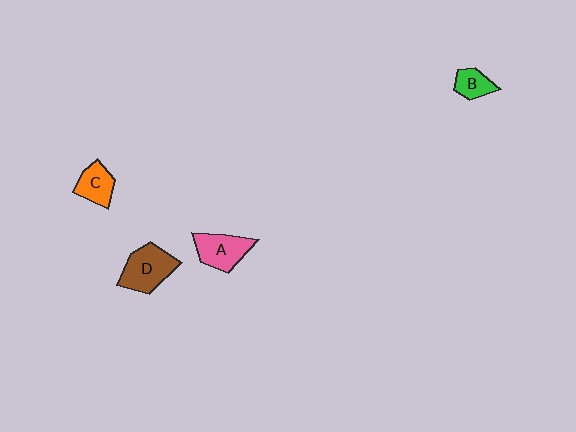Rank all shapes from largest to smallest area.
From largest to smallest: D (brown), A (pink), C (orange), B (green).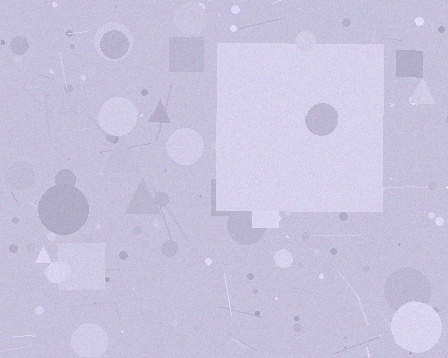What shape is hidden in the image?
A square is hidden in the image.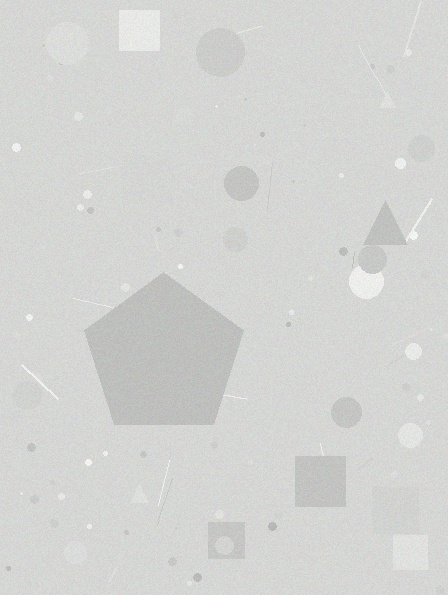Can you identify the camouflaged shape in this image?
The camouflaged shape is a pentagon.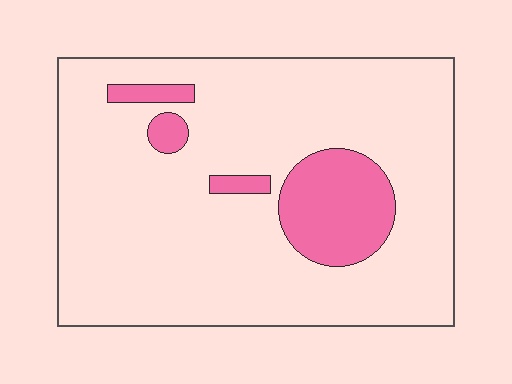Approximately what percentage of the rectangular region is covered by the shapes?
Approximately 15%.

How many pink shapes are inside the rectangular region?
4.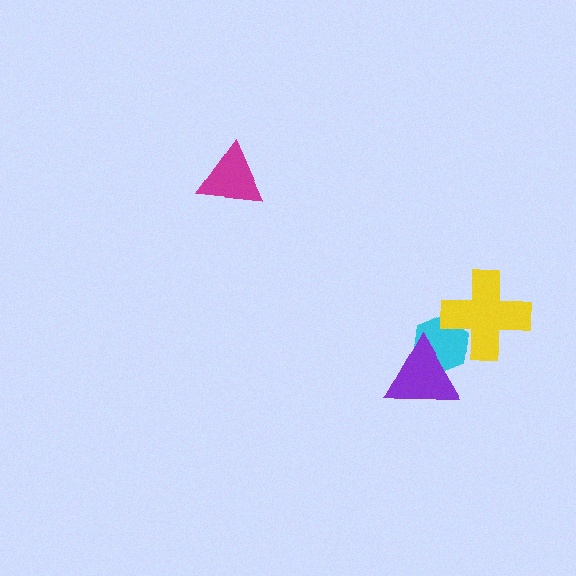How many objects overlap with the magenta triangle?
0 objects overlap with the magenta triangle.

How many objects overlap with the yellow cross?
1 object overlaps with the yellow cross.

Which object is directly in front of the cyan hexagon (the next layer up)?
The purple triangle is directly in front of the cyan hexagon.